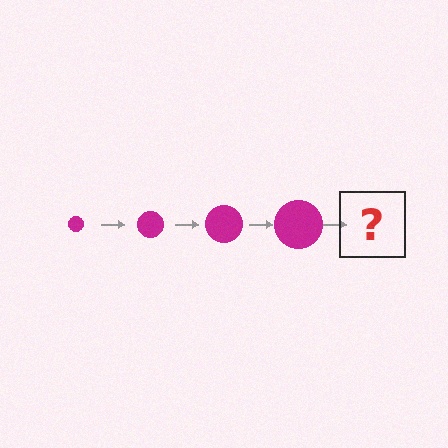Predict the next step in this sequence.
The next step is a magenta circle, larger than the previous one.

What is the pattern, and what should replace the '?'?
The pattern is that the circle gets progressively larger each step. The '?' should be a magenta circle, larger than the previous one.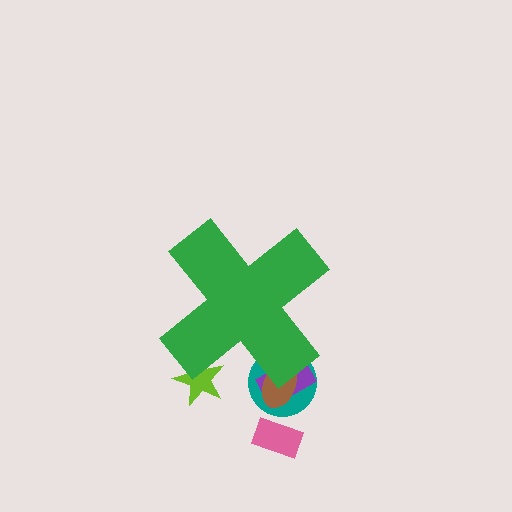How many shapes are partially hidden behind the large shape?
4 shapes are partially hidden.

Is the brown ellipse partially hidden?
Yes, the brown ellipse is partially hidden behind the green cross.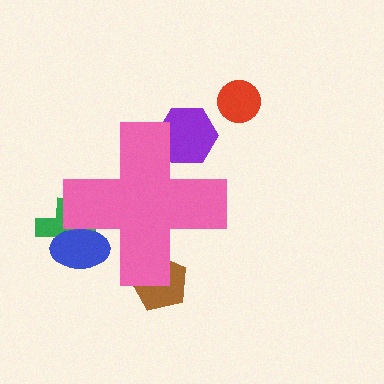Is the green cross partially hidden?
Yes, the green cross is partially hidden behind the pink cross.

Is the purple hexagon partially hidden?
Yes, the purple hexagon is partially hidden behind the pink cross.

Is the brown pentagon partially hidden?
Yes, the brown pentagon is partially hidden behind the pink cross.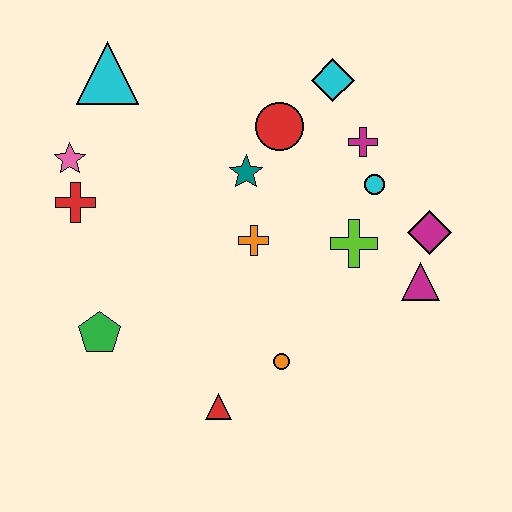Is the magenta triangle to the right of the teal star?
Yes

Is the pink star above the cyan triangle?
No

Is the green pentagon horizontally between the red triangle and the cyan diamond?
No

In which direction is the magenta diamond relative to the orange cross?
The magenta diamond is to the right of the orange cross.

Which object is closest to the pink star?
The red cross is closest to the pink star.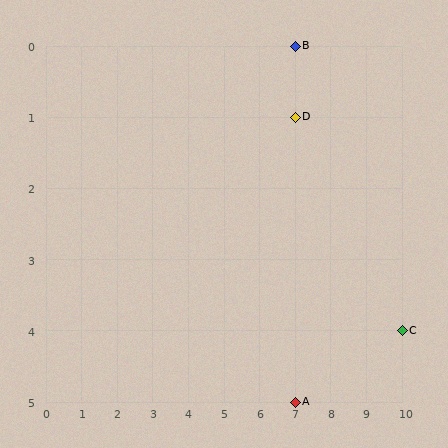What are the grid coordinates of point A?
Point A is at grid coordinates (7, 5).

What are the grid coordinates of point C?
Point C is at grid coordinates (10, 4).